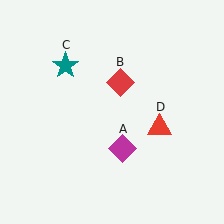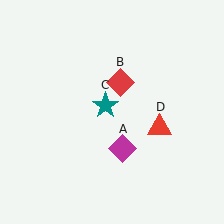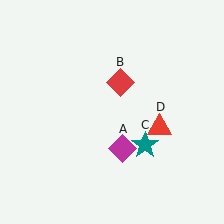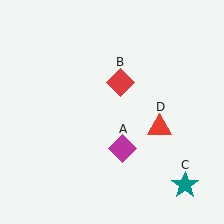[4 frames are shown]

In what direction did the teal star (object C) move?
The teal star (object C) moved down and to the right.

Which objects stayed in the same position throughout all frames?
Magenta diamond (object A) and red diamond (object B) and red triangle (object D) remained stationary.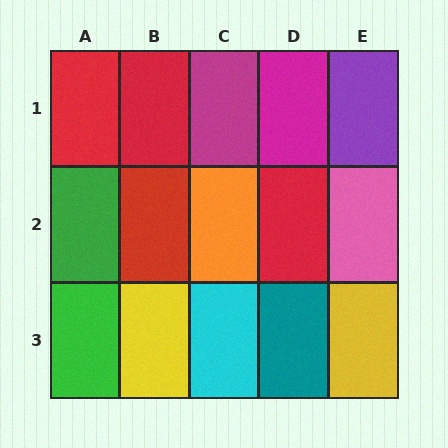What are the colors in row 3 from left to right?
Green, yellow, cyan, teal, yellow.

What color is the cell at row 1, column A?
Red.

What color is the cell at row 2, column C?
Orange.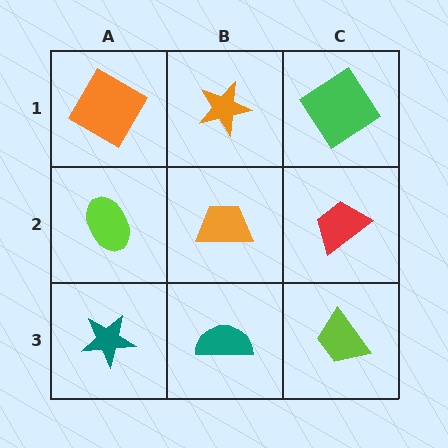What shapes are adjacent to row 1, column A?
A lime ellipse (row 2, column A), an orange star (row 1, column B).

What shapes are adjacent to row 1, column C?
A red trapezoid (row 2, column C), an orange star (row 1, column B).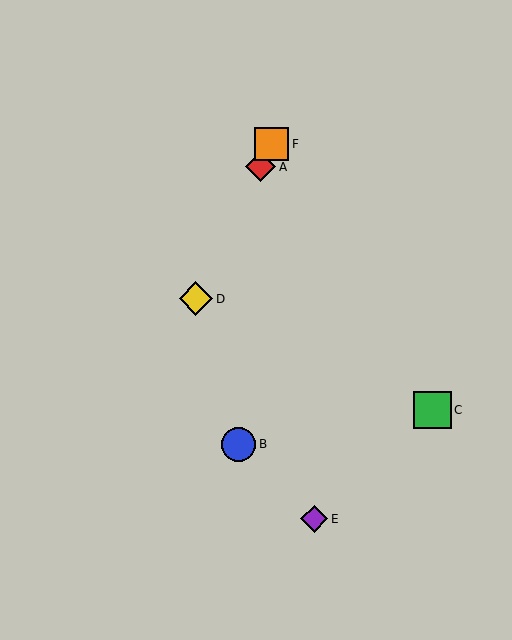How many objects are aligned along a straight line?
3 objects (A, D, F) are aligned along a straight line.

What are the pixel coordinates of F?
Object F is at (272, 144).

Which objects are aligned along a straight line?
Objects A, D, F are aligned along a straight line.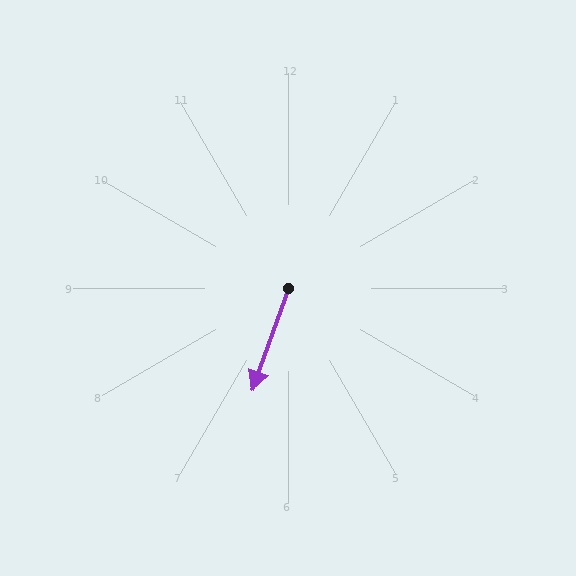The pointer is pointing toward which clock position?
Roughly 7 o'clock.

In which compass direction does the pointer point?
South.